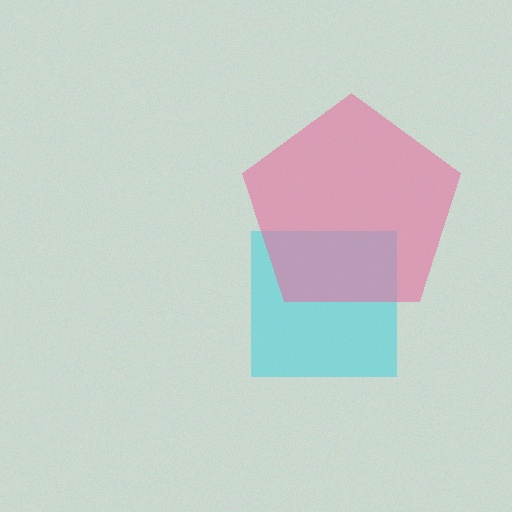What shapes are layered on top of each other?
The layered shapes are: a cyan square, a pink pentagon.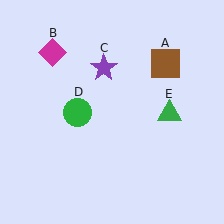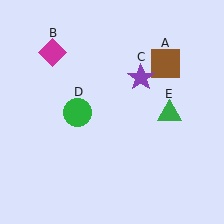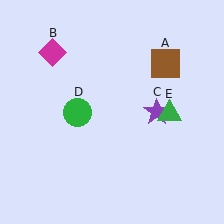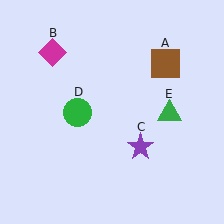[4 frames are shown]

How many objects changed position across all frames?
1 object changed position: purple star (object C).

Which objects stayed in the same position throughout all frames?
Brown square (object A) and magenta diamond (object B) and green circle (object D) and green triangle (object E) remained stationary.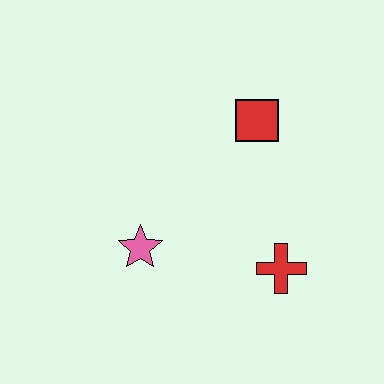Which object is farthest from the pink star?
The red square is farthest from the pink star.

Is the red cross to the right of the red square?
Yes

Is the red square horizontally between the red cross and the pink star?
Yes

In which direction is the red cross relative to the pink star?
The red cross is to the right of the pink star.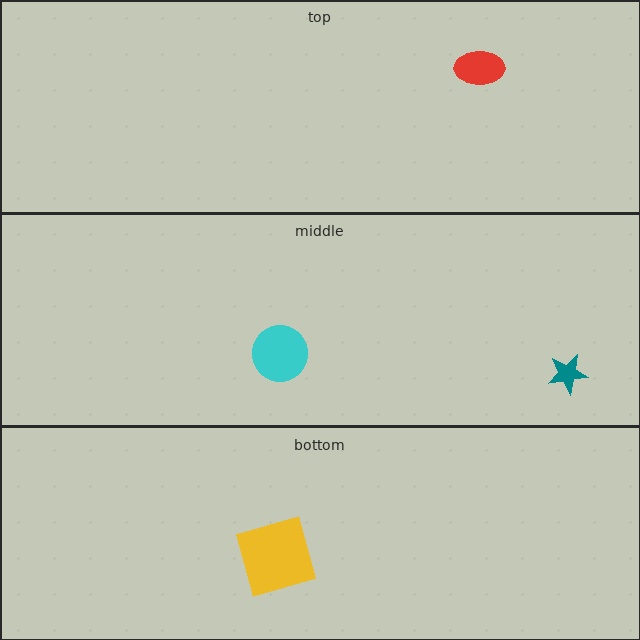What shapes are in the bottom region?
The yellow square.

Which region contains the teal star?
The middle region.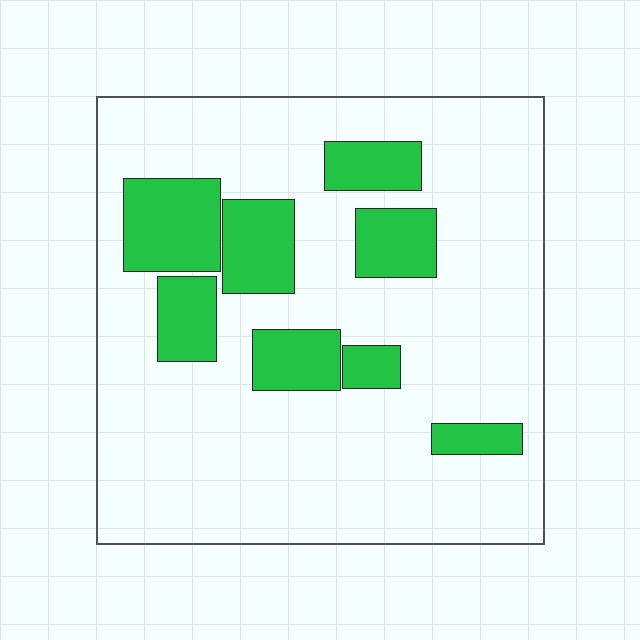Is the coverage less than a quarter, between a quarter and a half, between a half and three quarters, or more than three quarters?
Less than a quarter.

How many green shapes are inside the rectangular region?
8.